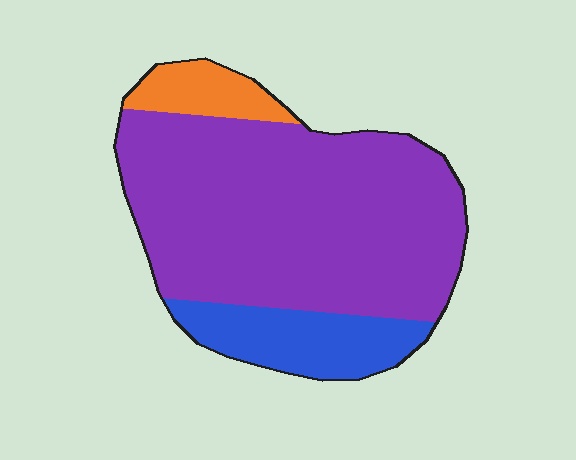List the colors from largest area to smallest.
From largest to smallest: purple, blue, orange.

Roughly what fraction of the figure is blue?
Blue covers about 15% of the figure.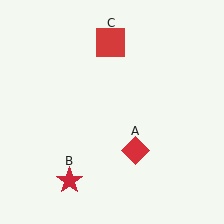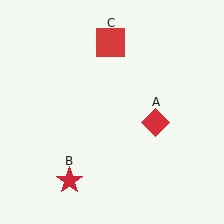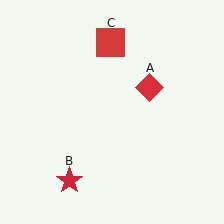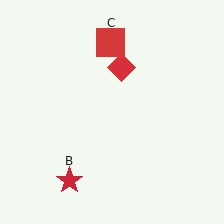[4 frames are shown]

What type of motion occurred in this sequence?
The red diamond (object A) rotated counterclockwise around the center of the scene.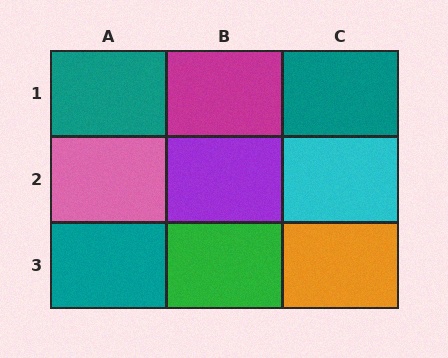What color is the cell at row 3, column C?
Orange.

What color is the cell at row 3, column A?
Teal.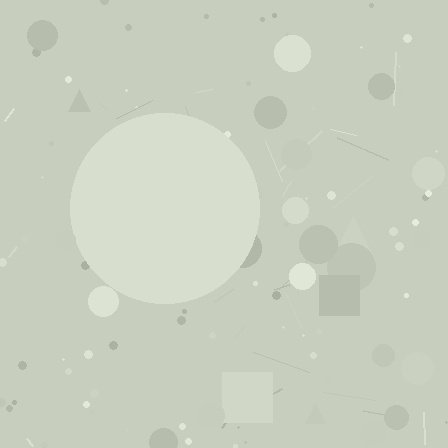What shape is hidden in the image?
A circle is hidden in the image.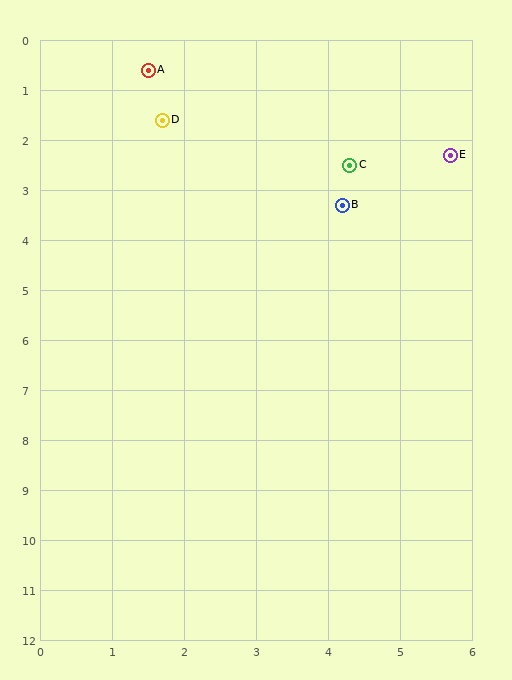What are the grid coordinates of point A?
Point A is at approximately (1.5, 0.6).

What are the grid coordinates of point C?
Point C is at approximately (4.3, 2.5).